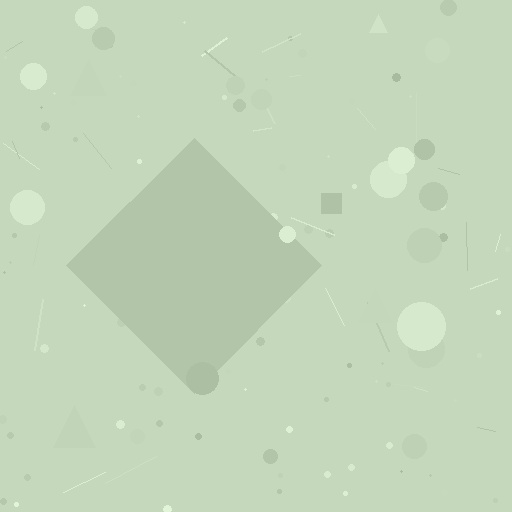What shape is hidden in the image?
A diamond is hidden in the image.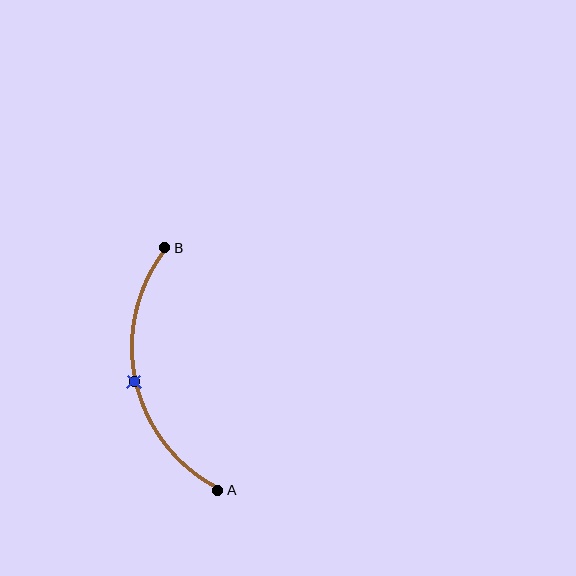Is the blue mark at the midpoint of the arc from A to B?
Yes. The blue mark lies on the arc at equal arc-length from both A and B — it is the arc midpoint.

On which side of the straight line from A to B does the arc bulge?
The arc bulges to the left of the straight line connecting A and B.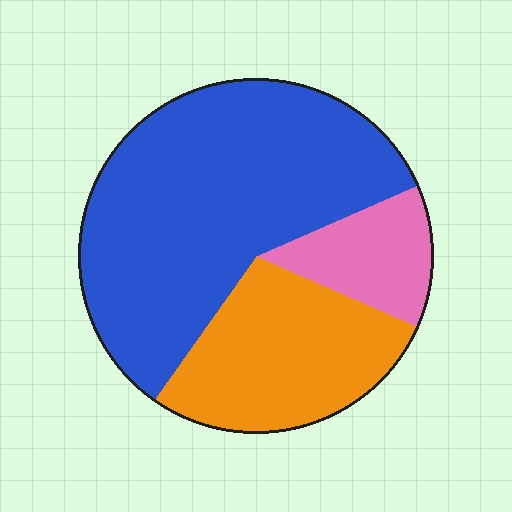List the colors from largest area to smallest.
From largest to smallest: blue, orange, pink.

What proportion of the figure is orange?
Orange takes up between a sixth and a third of the figure.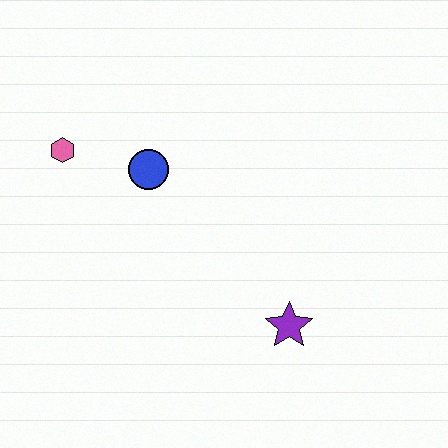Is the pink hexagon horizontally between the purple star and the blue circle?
No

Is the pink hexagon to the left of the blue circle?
Yes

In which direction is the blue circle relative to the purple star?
The blue circle is above the purple star.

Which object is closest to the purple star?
The blue circle is closest to the purple star.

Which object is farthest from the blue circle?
The purple star is farthest from the blue circle.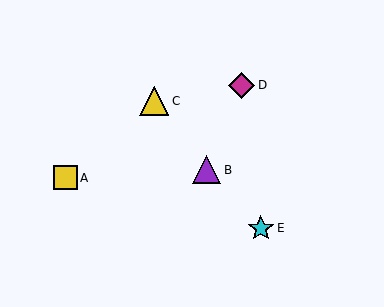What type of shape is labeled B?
Shape B is a purple triangle.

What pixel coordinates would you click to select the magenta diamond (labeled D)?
Click at (242, 85) to select the magenta diamond D.